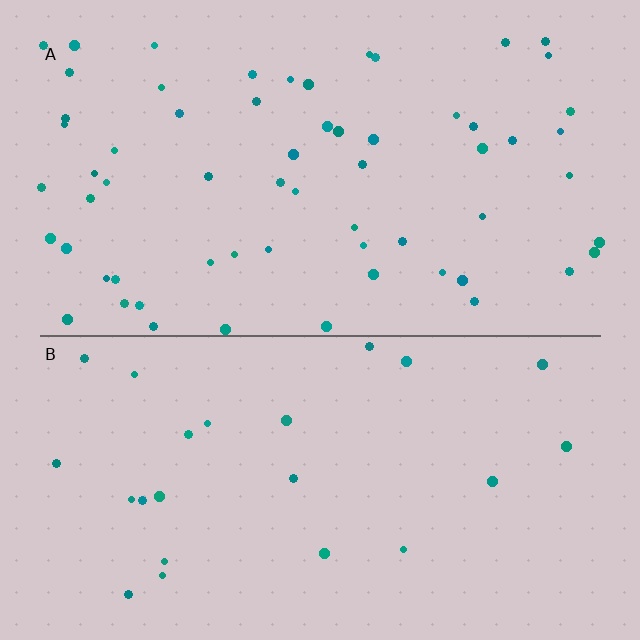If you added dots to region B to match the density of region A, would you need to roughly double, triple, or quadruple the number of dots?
Approximately triple.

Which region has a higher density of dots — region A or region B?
A (the top).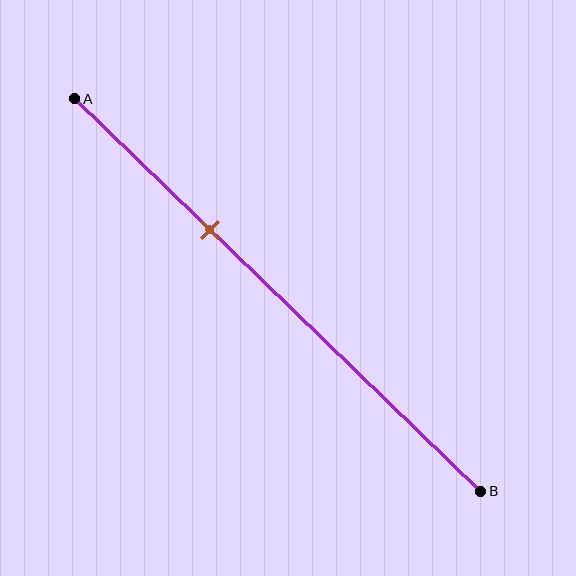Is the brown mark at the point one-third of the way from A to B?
Yes, the mark is approximately at the one-third point.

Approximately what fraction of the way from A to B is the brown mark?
The brown mark is approximately 35% of the way from A to B.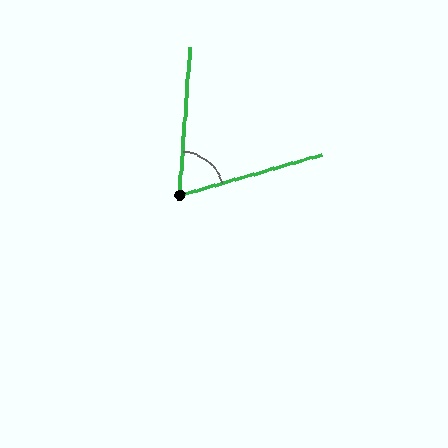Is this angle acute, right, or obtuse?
It is acute.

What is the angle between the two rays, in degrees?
Approximately 70 degrees.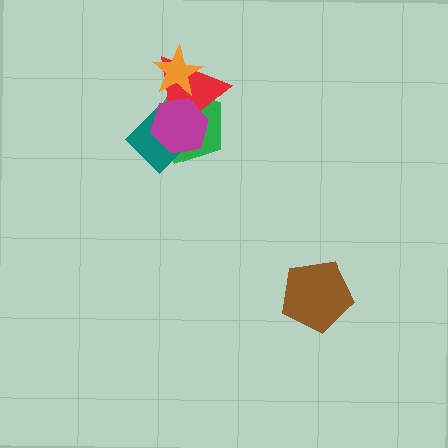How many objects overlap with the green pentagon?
4 objects overlap with the green pentagon.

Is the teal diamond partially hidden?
Yes, it is partially covered by another shape.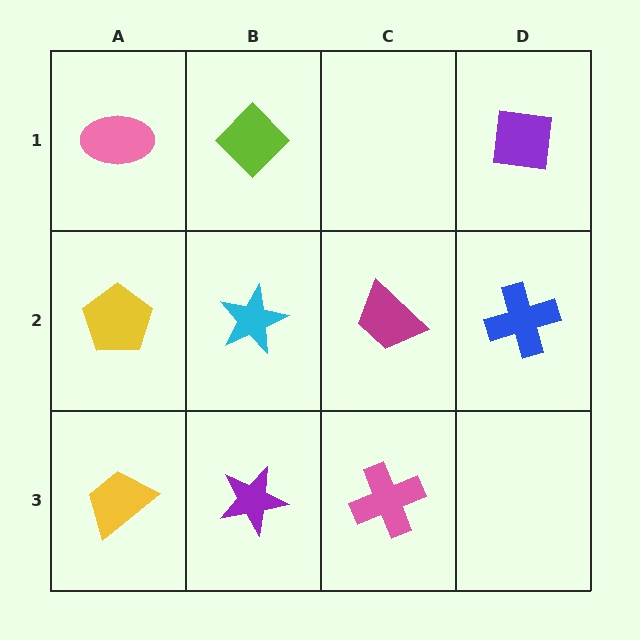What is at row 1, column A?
A pink ellipse.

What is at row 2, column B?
A cyan star.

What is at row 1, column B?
A lime diamond.